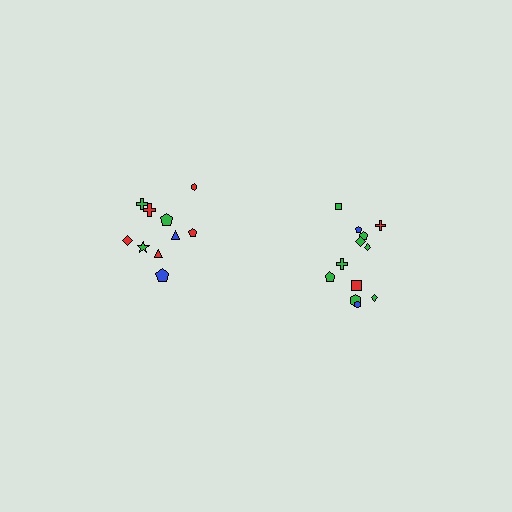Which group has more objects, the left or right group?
The right group.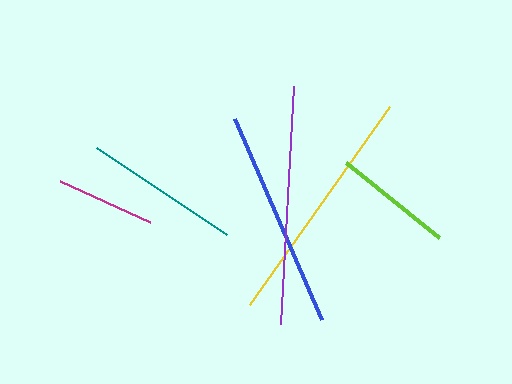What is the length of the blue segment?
The blue segment is approximately 219 pixels long.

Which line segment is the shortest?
The magenta line is the shortest at approximately 99 pixels.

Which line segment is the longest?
The yellow line is the longest at approximately 242 pixels.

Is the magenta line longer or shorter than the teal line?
The teal line is longer than the magenta line.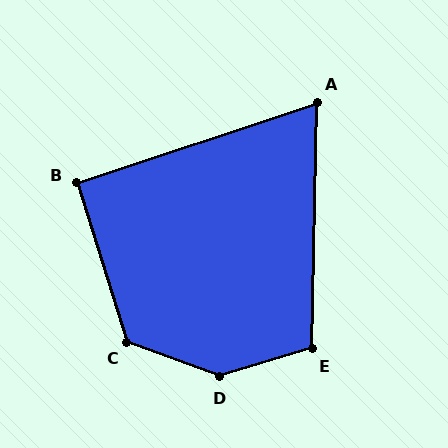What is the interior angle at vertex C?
Approximately 128 degrees (obtuse).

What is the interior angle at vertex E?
Approximately 108 degrees (obtuse).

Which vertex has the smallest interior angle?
A, at approximately 71 degrees.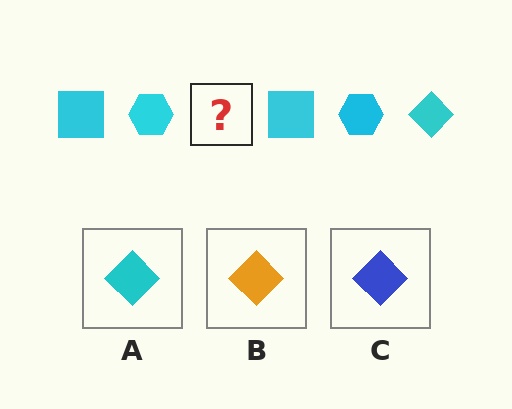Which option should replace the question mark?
Option A.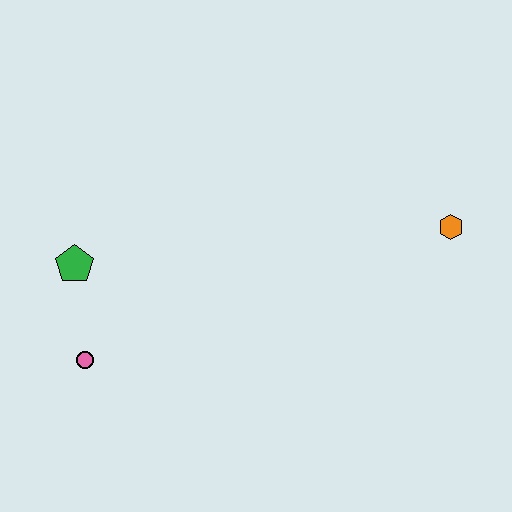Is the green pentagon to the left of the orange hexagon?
Yes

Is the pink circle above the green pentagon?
No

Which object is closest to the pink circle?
The green pentagon is closest to the pink circle.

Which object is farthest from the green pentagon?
The orange hexagon is farthest from the green pentagon.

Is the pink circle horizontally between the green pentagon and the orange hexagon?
Yes